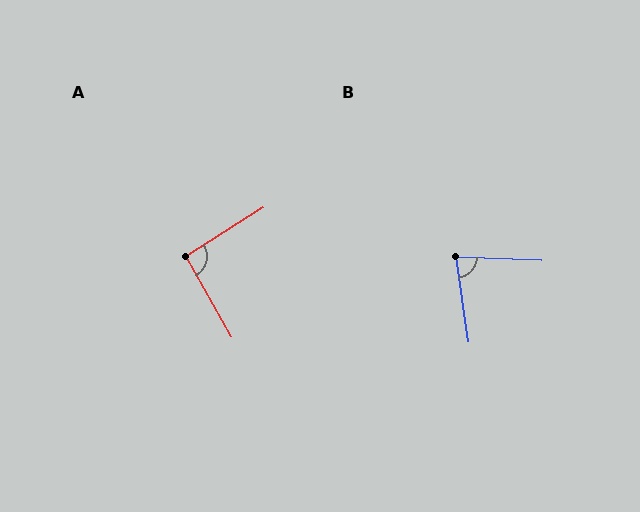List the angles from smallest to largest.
B (79°), A (93°).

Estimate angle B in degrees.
Approximately 79 degrees.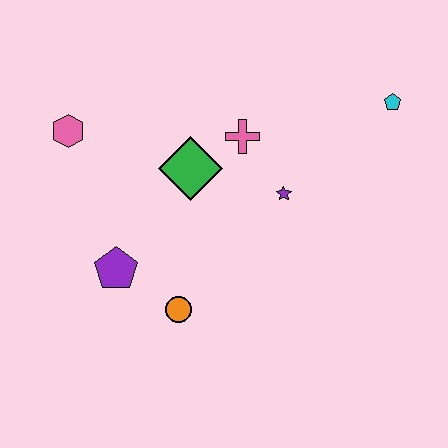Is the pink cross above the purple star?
Yes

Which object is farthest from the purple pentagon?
The cyan pentagon is farthest from the purple pentagon.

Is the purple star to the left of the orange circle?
No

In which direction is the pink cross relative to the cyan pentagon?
The pink cross is to the left of the cyan pentagon.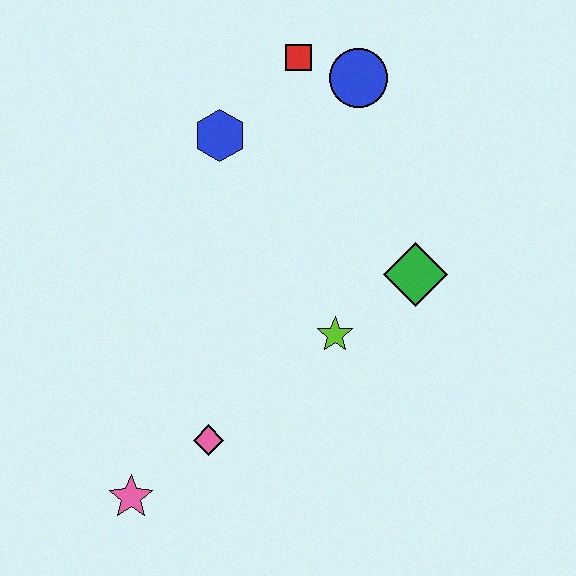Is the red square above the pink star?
Yes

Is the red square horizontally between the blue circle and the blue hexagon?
Yes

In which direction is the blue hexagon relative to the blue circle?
The blue hexagon is to the left of the blue circle.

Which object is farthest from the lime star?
The red square is farthest from the lime star.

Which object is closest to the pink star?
The pink diamond is closest to the pink star.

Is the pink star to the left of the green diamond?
Yes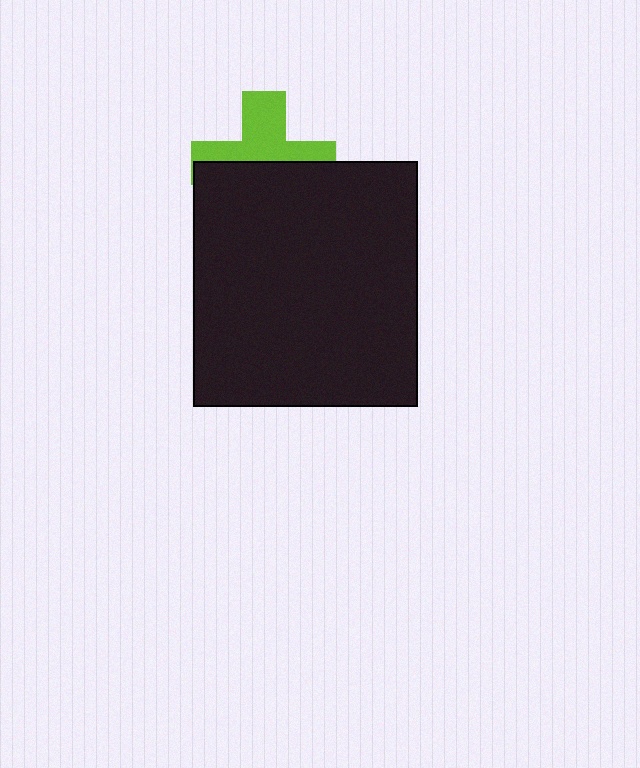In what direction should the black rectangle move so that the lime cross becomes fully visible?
The black rectangle should move down. That is the shortest direction to clear the overlap and leave the lime cross fully visible.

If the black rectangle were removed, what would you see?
You would see the complete lime cross.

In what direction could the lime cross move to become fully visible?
The lime cross could move up. That would shift it out from behind the black rectangle entirely.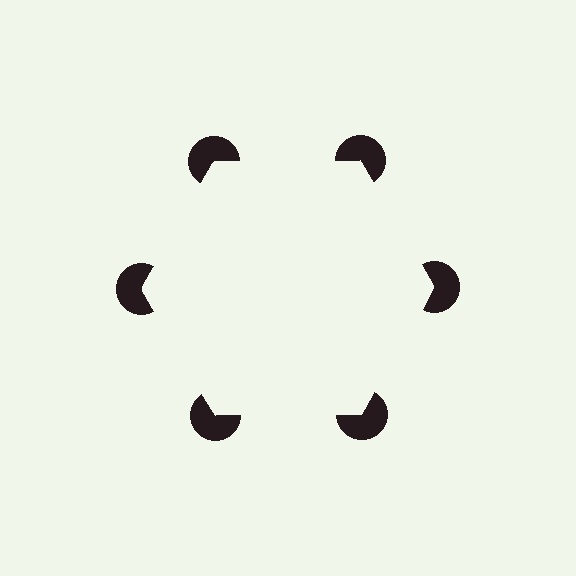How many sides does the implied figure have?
6 sides.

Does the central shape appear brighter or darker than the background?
It typically appears slightly brighter than the background, even though no actual brightness change is drawn.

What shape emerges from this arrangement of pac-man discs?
An illusory hexagon — its edges are inferred from the aligned wedge cuts in the pac-man discs, not physically drawn.